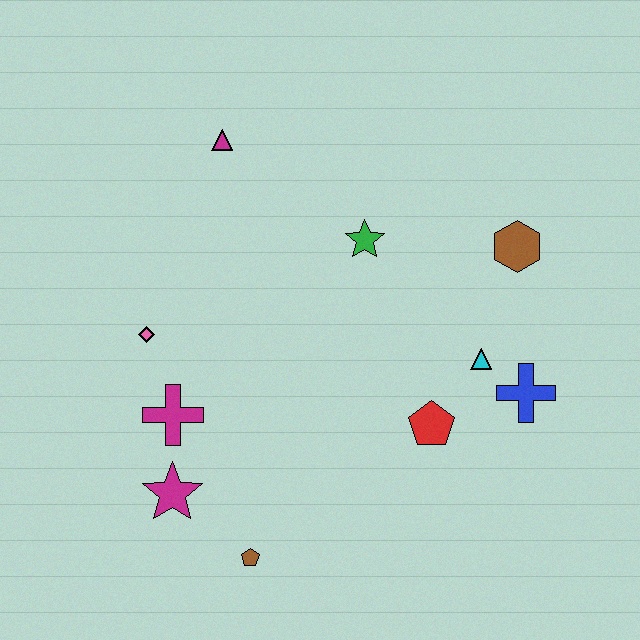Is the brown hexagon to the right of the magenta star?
Yes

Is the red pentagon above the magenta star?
Yes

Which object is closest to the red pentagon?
The cyan triangle is closest to the red pentagon.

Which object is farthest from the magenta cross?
The brown hexagon is farthest from the magenta cross.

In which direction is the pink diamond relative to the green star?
The pink diamond is to the left of the green star.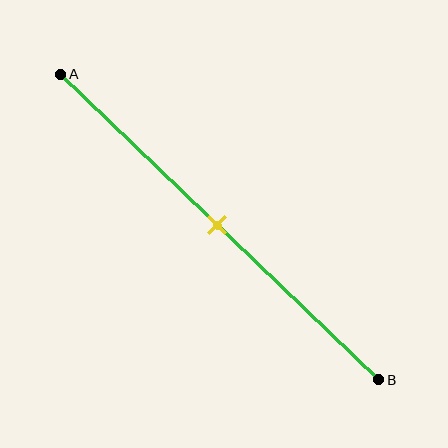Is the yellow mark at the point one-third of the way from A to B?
No, the mark is at about 50% from A, not at the 33% one-third point.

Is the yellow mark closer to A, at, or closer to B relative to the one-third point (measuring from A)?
The yellow mark is closer to point B than the one-third point of segment AB.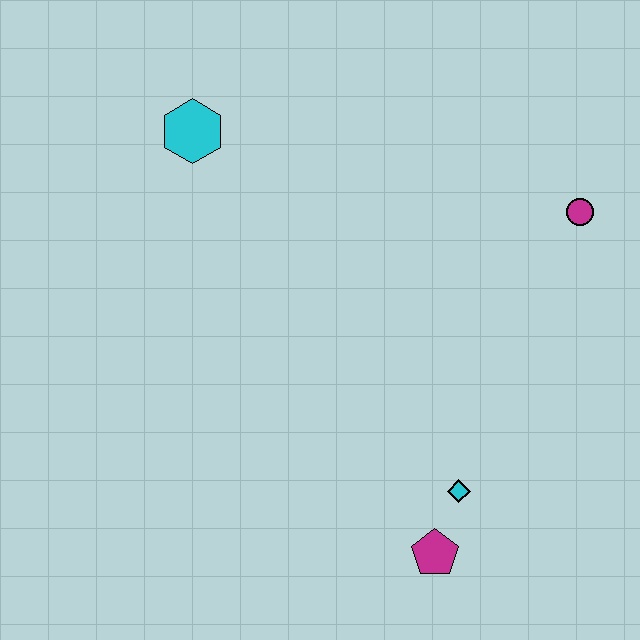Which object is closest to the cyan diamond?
The magenta pentagon is closest to the cyan diamond.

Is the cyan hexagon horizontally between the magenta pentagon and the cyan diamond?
No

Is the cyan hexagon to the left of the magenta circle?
Yes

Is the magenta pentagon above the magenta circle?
No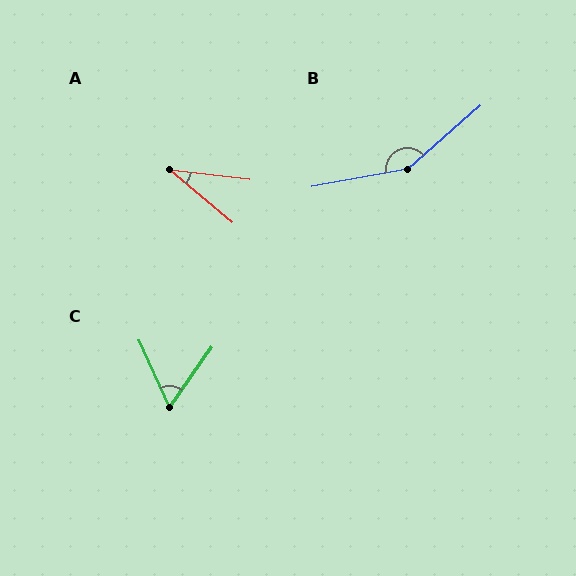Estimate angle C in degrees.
Approximately 60 degrees.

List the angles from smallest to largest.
A (33°), C (60°), B (149°).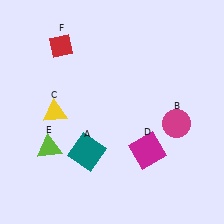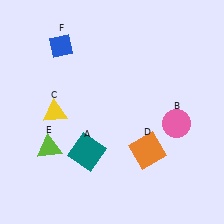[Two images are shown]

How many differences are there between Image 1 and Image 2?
There are 3 differences between the two images.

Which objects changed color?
B changed from magenta to pink. D changed from magenta to orange. F changed from red to blue.